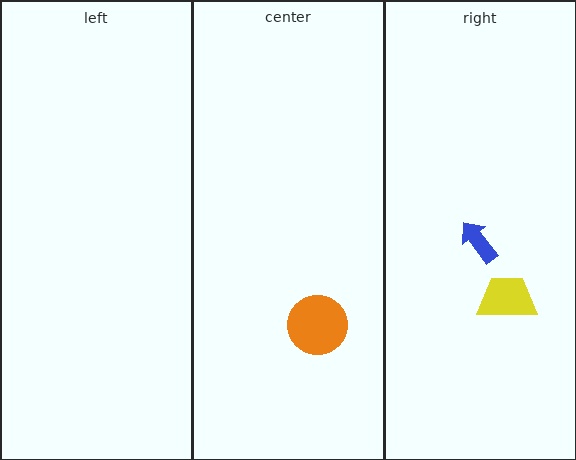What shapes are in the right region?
The blue arrow, the yellow trapezoid.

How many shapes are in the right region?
2.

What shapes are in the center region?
The orange circle.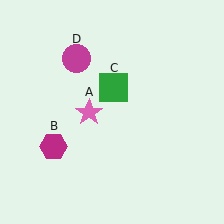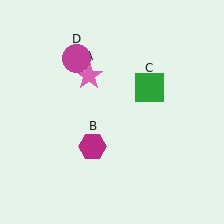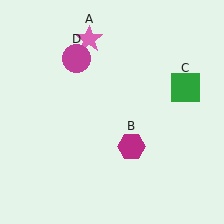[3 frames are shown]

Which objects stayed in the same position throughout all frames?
Magenta circle (object D) remained stationary.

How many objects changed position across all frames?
3 objects changed position: pink star (object A), magenta hexagon (object B), green square (object C).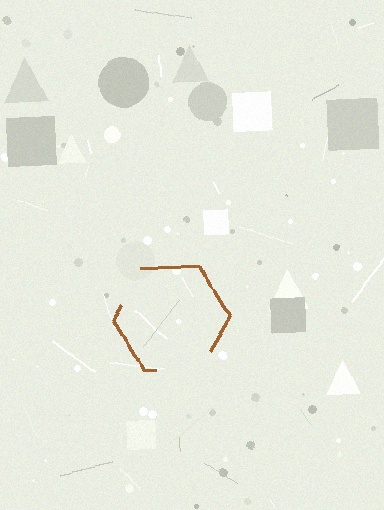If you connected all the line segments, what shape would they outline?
They would outline a hexagon.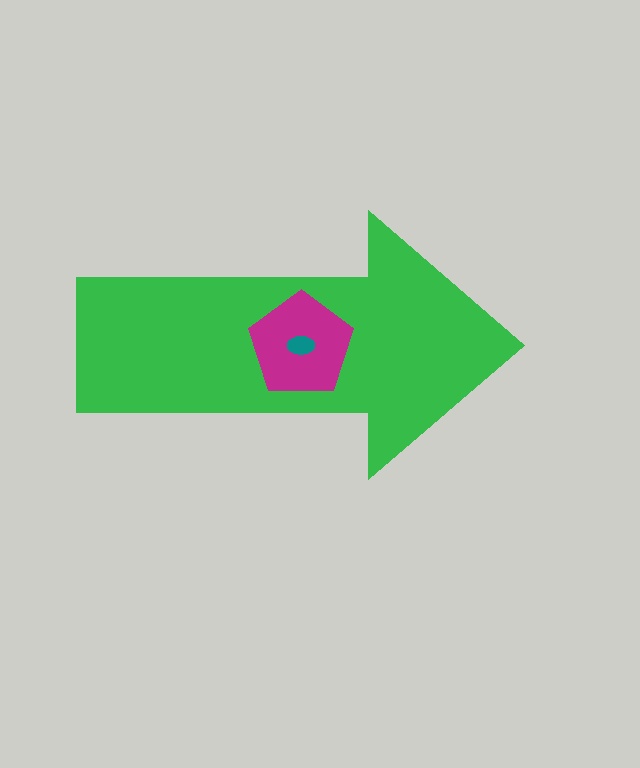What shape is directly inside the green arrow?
The magenta pentagon.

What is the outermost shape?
The green arrow.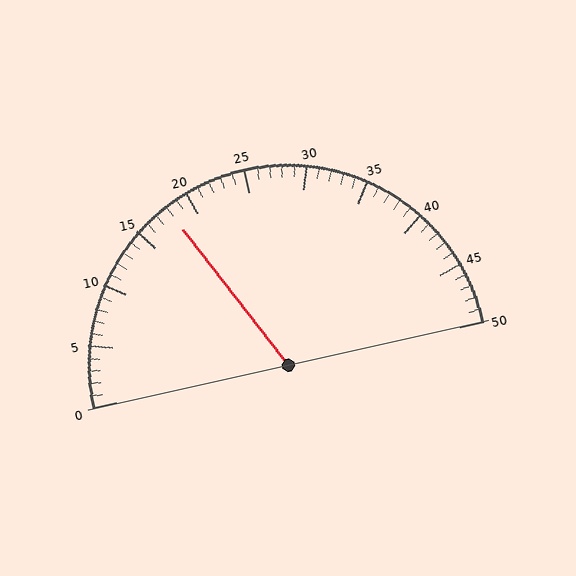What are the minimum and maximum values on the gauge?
The gauge ranges from 0 to 50.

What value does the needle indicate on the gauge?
The needle indicates approximately 18.